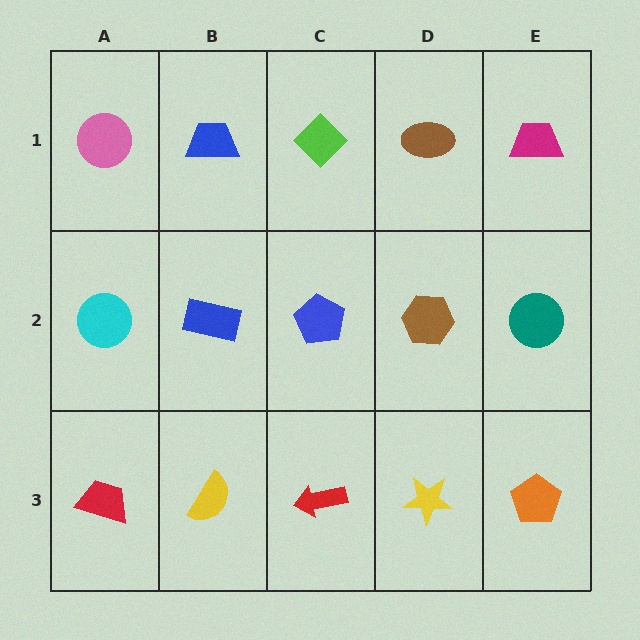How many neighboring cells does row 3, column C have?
3.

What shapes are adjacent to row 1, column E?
A teal circle (row 2, column E), a brown ellipse (row 1, column D).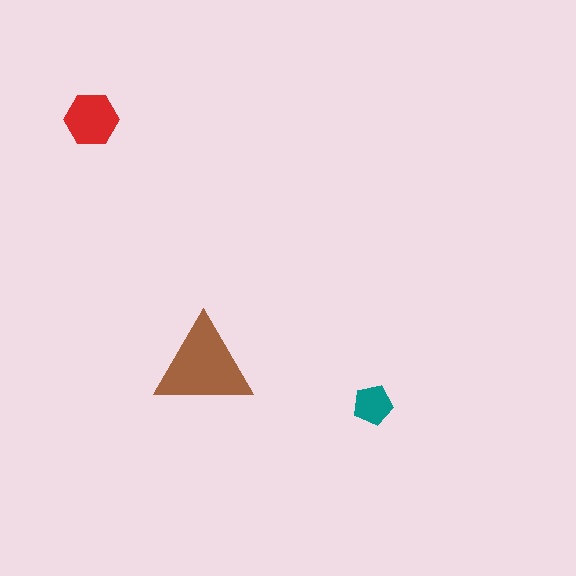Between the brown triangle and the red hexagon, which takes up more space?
The brown triangle.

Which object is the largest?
The brown triangle.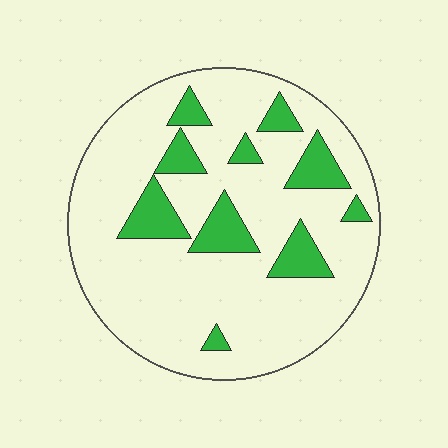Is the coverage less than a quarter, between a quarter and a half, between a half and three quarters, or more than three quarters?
Less than a quarter.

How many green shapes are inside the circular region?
10.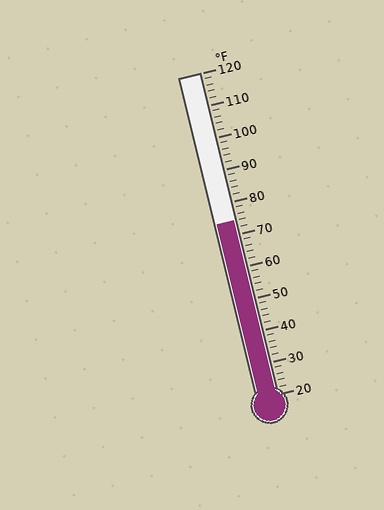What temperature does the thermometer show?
The thermometer shows approximately 74°F.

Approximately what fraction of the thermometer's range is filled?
The thermometer is filled to approximately 55% of its range.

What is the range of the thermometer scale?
The thermometer scale ranges from 20°F to 120°F.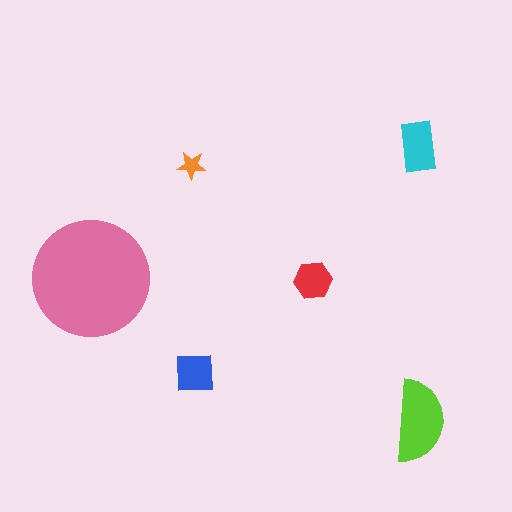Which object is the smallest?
The orange star.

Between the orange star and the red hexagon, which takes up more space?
The red hexagon.